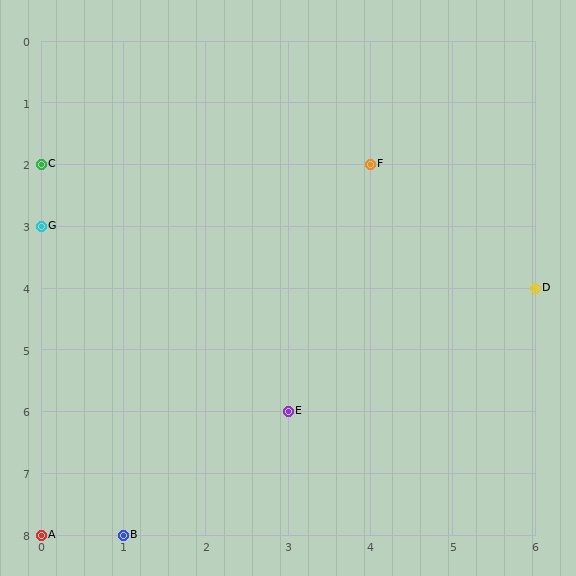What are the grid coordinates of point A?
Point A is at grid coordinates (0, 8).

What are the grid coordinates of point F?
Point F is at grid coordinates (4, 2).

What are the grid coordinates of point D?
Point D is at grid coordinates (6, 4).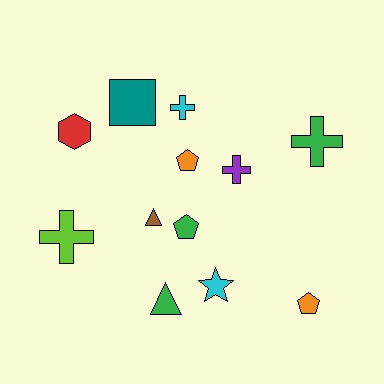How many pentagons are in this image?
There are 3 pentagons.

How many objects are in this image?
There are 12 objects.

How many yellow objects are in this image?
There are no yellow objects.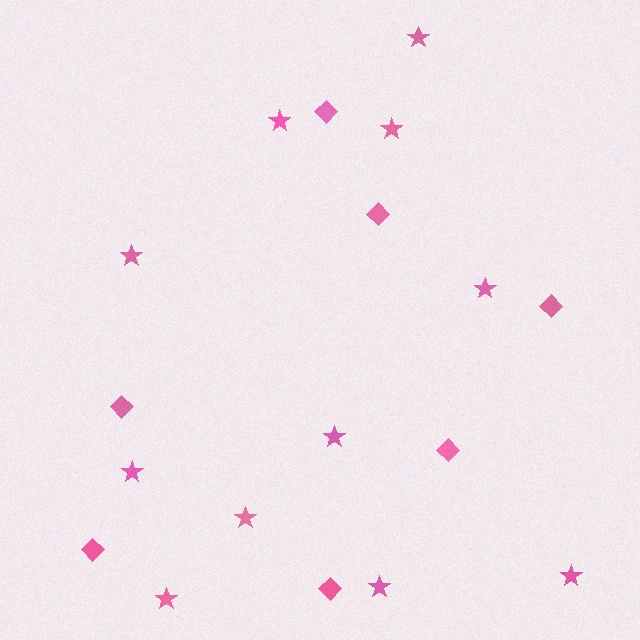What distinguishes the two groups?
There are 2 groups: one group of diamonds (7) and one group of stars (11).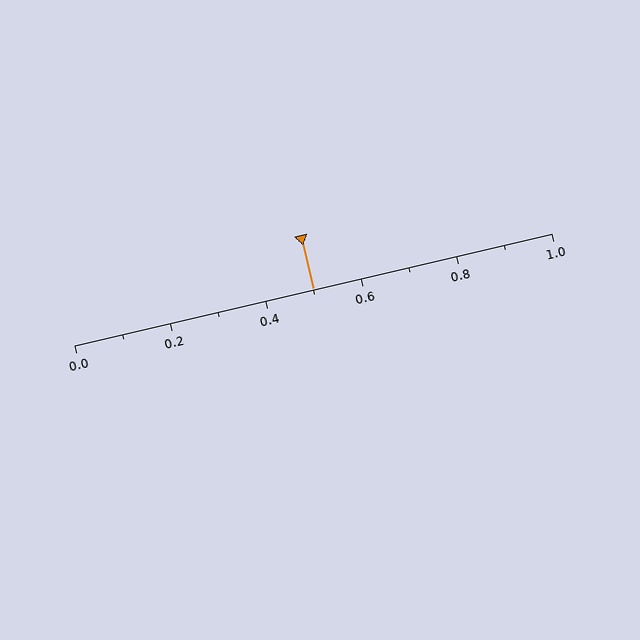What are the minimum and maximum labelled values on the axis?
The axis runs from 0.0 to 1.0.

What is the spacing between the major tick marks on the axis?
The major ticks are spaced 0.2 apart.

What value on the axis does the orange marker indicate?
The marker indicates approximately 0.5.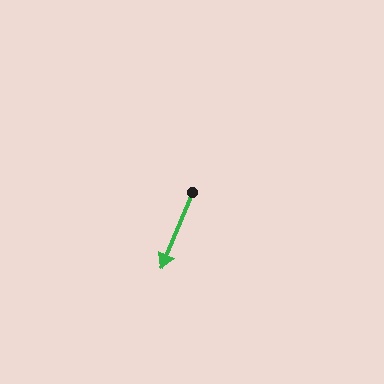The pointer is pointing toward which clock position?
Roughly 7 o'clock.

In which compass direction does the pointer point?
South.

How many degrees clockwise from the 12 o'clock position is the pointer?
Approximately 202 degrees.